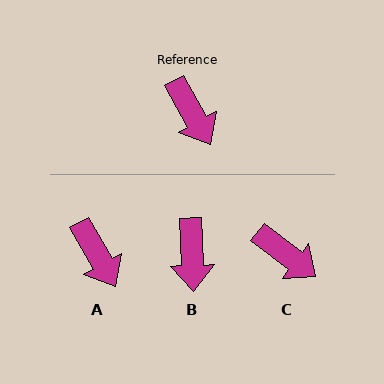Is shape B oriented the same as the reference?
No, it is off by about 27 degrees.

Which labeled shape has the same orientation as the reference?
A.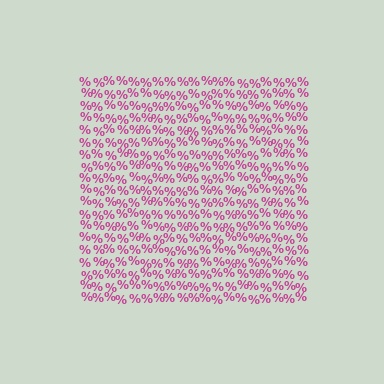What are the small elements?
The small elements are percent signs.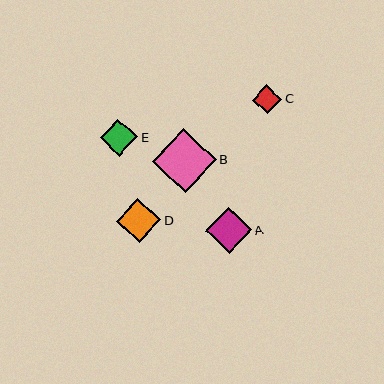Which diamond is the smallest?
Diamond C is the smallest with a size of approximately 29 pixels.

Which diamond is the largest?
Diamond B is the largest with a size of approximately 64 pixels.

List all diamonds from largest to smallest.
From largest to smallest: B, A, D, E, C.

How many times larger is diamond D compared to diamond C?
Diamond D is approximately 1.5 times the size of diamond C.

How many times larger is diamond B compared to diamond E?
Diamond B is approximately 1.7 times the size of diamond E.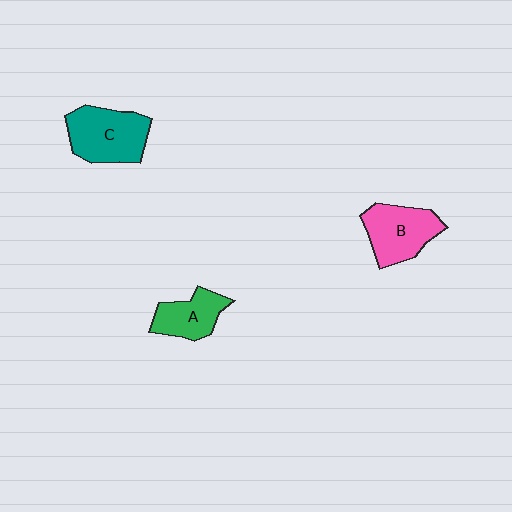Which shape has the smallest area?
Shape A (green).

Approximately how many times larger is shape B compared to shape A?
Approximately 1.3 times.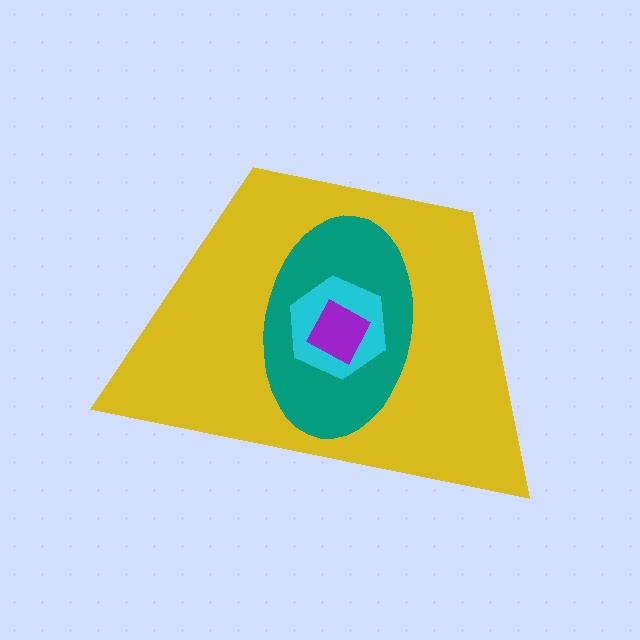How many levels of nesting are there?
4.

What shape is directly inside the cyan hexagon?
The purple square.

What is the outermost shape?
The yellow trapezoid.